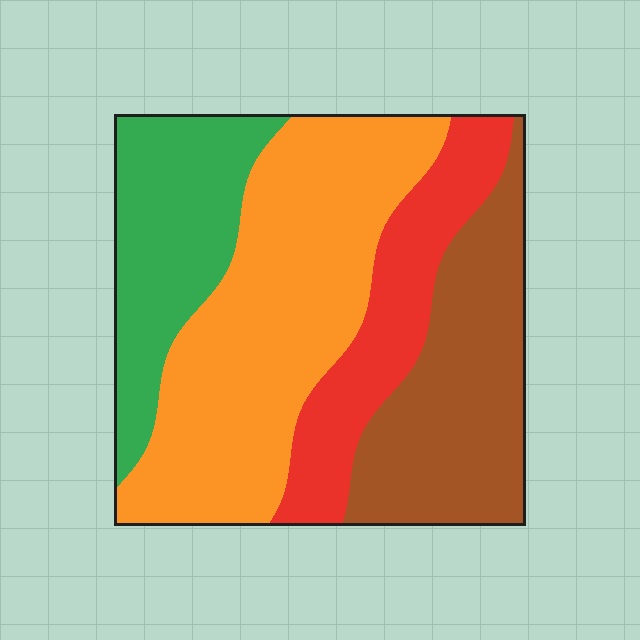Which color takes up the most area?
Orange, at roughly 40%.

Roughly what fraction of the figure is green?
Green takes up between a sixth and a third of the figure.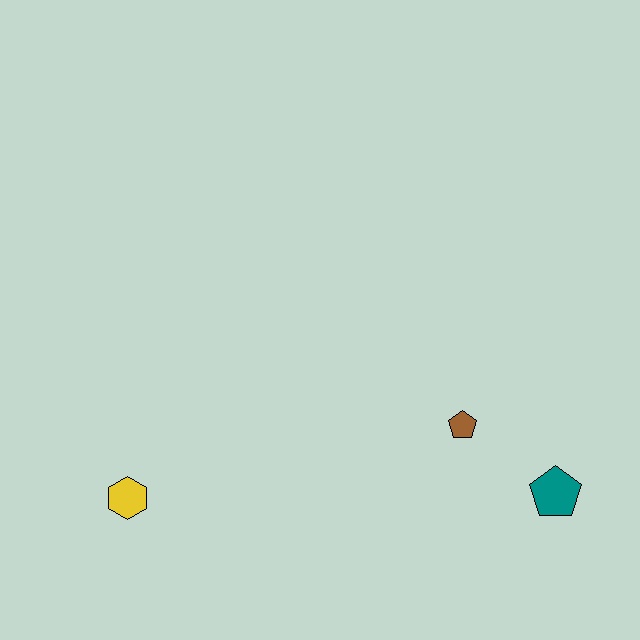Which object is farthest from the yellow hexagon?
The teal pentagon is farthest from the yellow hexagon.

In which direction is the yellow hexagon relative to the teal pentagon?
The yellow hexagon is to the left of the teal pentagon.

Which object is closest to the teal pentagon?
The brown pentagon is closest to the teal pentagon.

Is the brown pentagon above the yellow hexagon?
Yes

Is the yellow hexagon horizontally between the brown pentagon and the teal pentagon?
No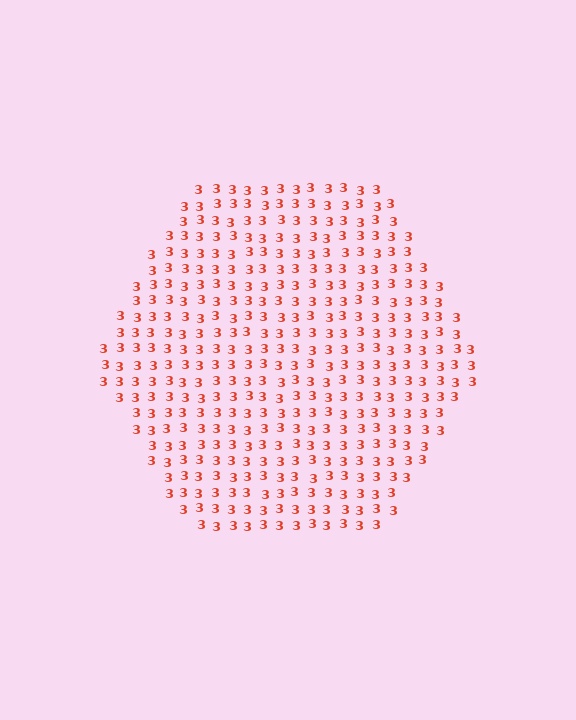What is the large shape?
The large shape is a hexagon.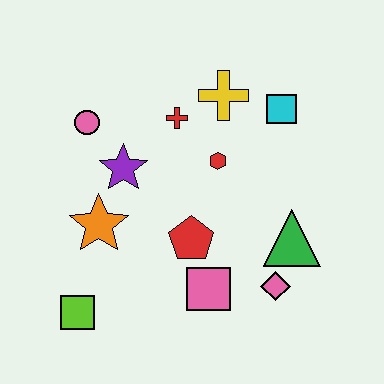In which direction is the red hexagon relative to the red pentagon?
The red hexagon is above the red pentagon.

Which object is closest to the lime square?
The orange star is closest to the lime square.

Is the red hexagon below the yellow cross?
Yes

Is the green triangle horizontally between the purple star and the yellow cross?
No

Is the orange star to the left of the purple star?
Yes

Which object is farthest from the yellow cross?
The lime square is farthest from the yellow cross.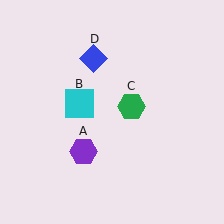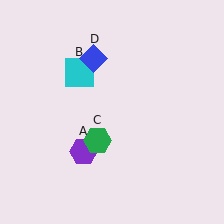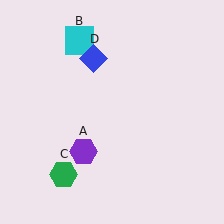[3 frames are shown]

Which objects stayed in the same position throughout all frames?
Purple hexagon (object A) and blue diamond (object D) remained stationary.